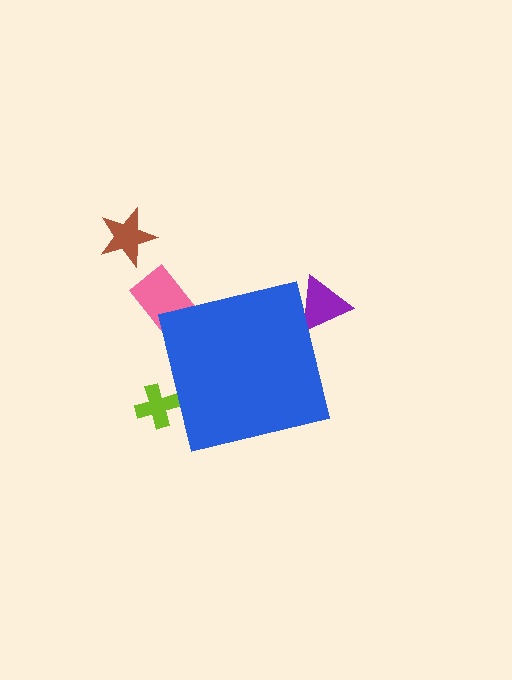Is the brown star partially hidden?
No, the brown star is fully visible.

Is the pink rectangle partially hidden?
Yes, the pink rectangle is partially hidden behind the blue square.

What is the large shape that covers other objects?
A blue square.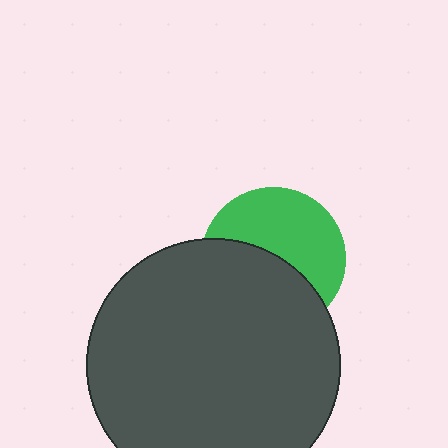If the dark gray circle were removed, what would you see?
You would see the complete green circle.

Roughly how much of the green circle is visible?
About half of it is visible (roughly 52%).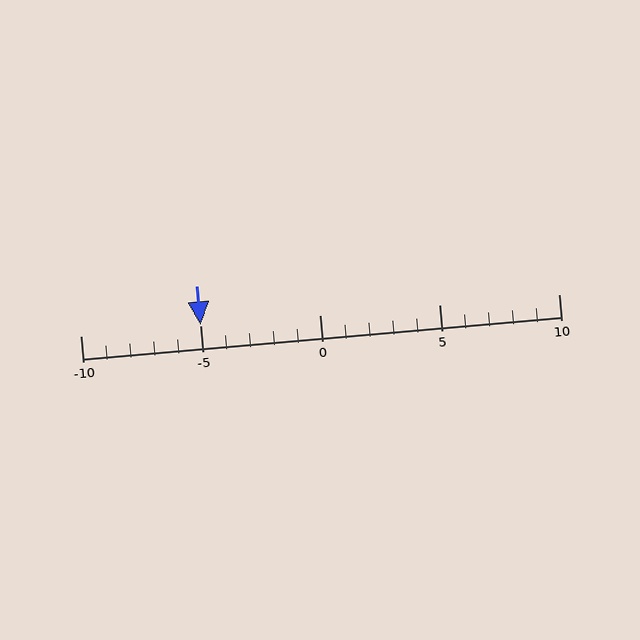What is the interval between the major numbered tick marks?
The major tick marks are spaced 5 units apart.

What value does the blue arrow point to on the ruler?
The blue arrow points to approximately -5.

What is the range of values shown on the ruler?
The ruler shows values from -10 to 10.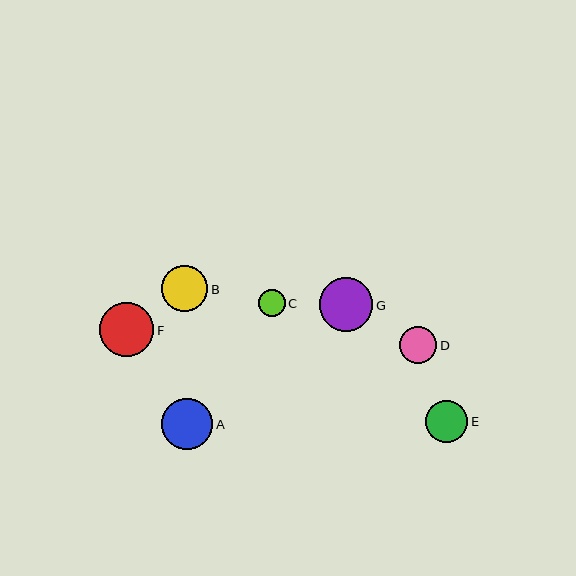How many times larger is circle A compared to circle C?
Circle A is approximately 1.9 times the size of circle C.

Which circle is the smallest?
Circle C is the smallest with a size of approximately 26 pixels.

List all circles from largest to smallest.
From largest to smallest: F, G, A, B, E, D, C.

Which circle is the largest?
Circle F is the largest with a size of approximately 54 pixels.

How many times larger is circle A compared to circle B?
Circle A is approximately 1.1 times the size of circle B.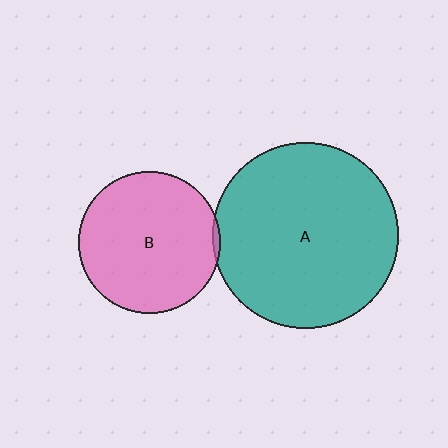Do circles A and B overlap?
Yes.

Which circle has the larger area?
Circle A (teal).